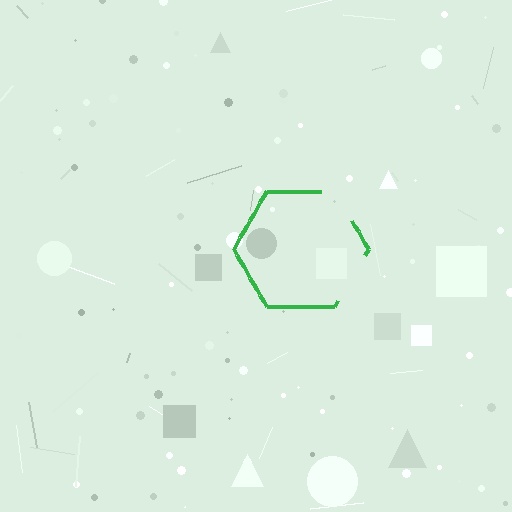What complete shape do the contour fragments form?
The contour fragments form a hexagon.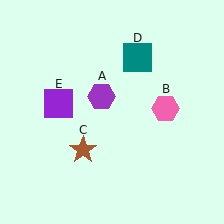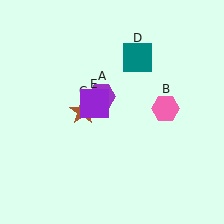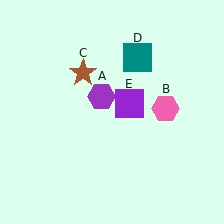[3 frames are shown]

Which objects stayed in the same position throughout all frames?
Purple hexagon (object A) and pink hexagon (object B) and teal square (object D) remained stationary.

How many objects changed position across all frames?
2 objects changed position: brown star (object C), purple square (object E).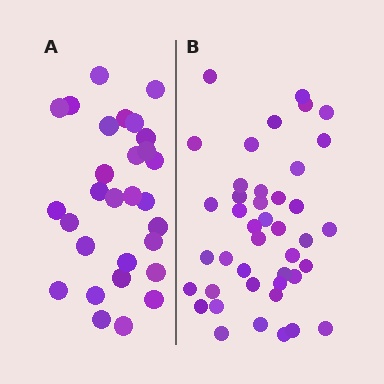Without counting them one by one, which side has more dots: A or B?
Region B (the right region) has more dots.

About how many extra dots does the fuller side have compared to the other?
Region B has approximately 15 more dots than region A.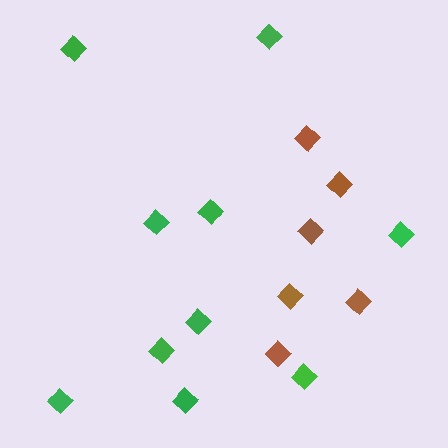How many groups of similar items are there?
There are 2 groups: one group of brown diamonds (6) and one group of green diamonds (10).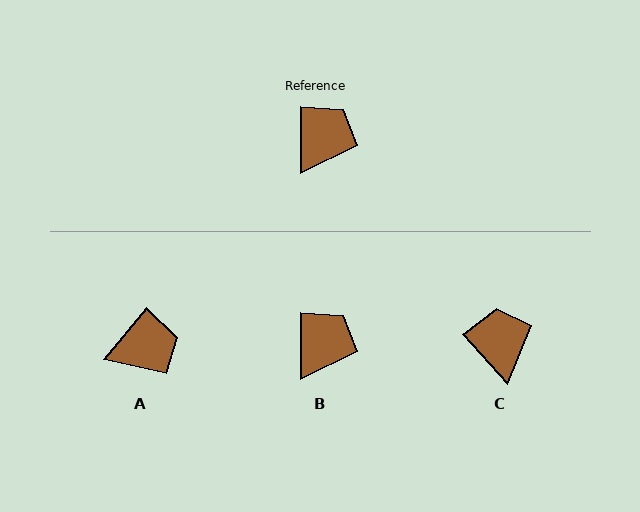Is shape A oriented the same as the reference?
No, it is off by about 39 degrees.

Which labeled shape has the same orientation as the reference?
B.